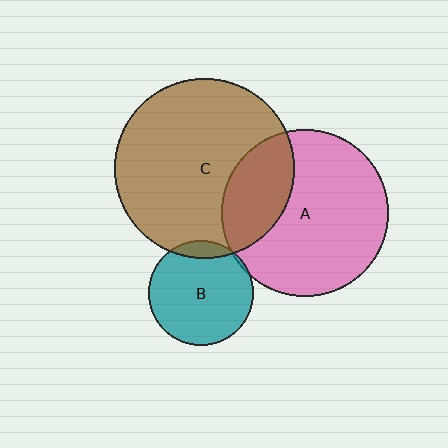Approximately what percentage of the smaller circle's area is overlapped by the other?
Approximately 25%.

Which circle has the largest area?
Circle C (brown).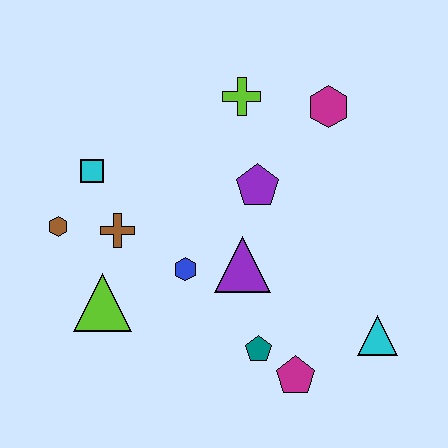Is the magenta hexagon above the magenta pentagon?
Yes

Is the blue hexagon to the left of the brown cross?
No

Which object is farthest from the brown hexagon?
The cyan triangle is farthest from the brown hexagon.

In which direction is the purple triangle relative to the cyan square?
The purple triangle is to the right of the cyan square.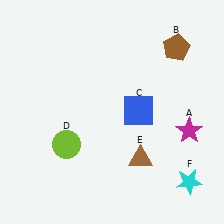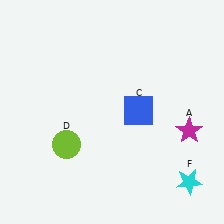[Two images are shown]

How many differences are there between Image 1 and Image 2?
There are 2 differences between the two images.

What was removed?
The brown pentagon (B), the brown triangle (E) were removed in Image 2.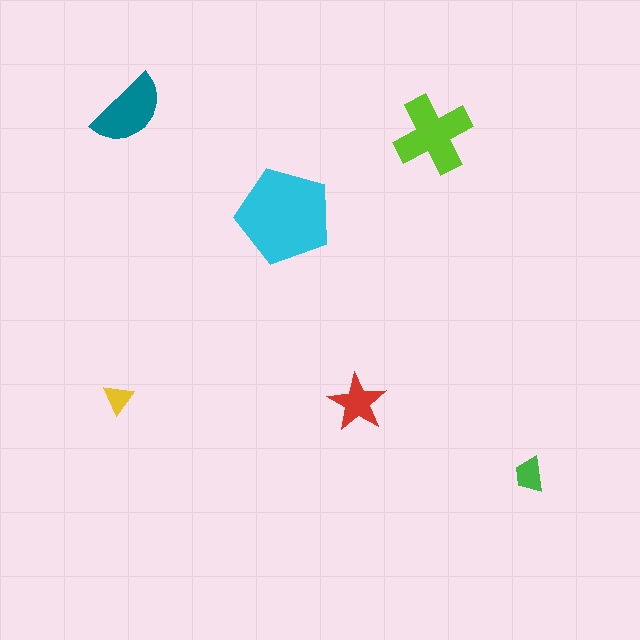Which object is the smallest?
The yellow triangle.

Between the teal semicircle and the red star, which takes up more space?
The teal semicircle.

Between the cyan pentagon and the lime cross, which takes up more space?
The cyan pentagon.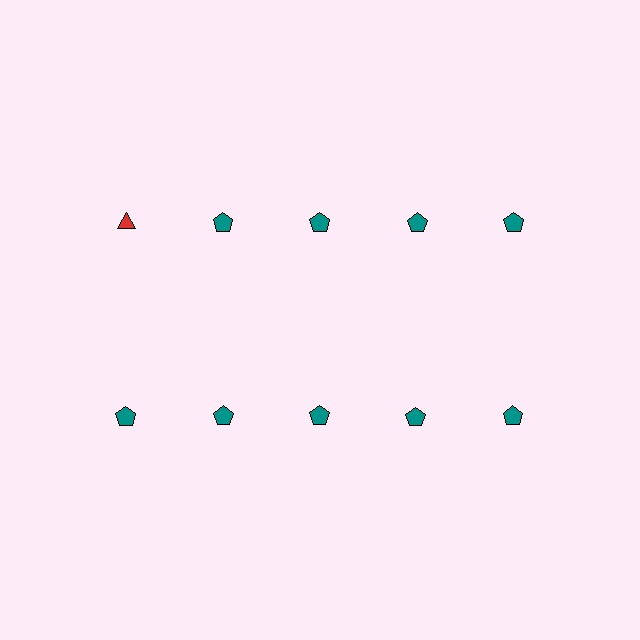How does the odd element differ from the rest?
It differs in both color (red instead of teal) and shape (triangle instead of pentagon).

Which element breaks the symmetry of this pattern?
The red triangle in the top row, leftmost column breaks the symmetry. All other shapes are teal pentagons.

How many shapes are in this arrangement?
There are 10 shapes arranged in a grid pattern.